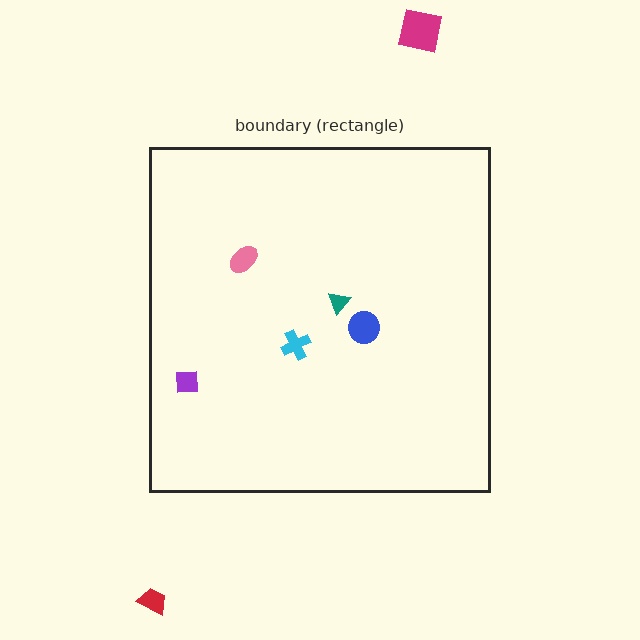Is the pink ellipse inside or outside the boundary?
Inside.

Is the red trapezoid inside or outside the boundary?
Outside.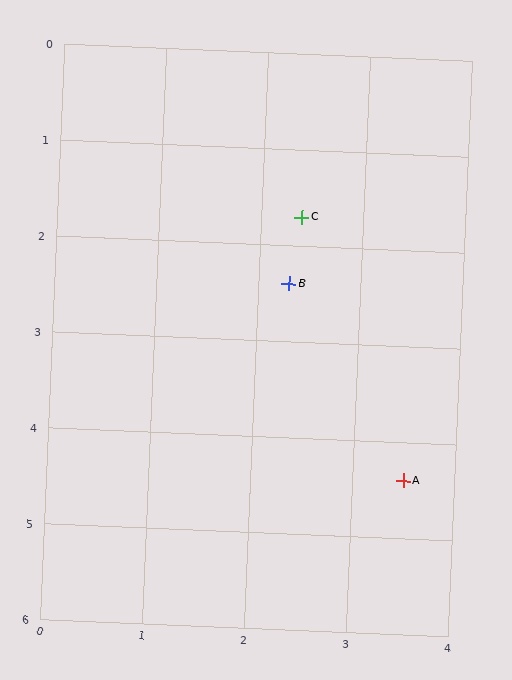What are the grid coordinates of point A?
Point A is at approximately (3.5, 4.4).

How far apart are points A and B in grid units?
Points A and B are about 2.3 grid units apart.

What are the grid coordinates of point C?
Point C is at approximately (2.4, 1.7).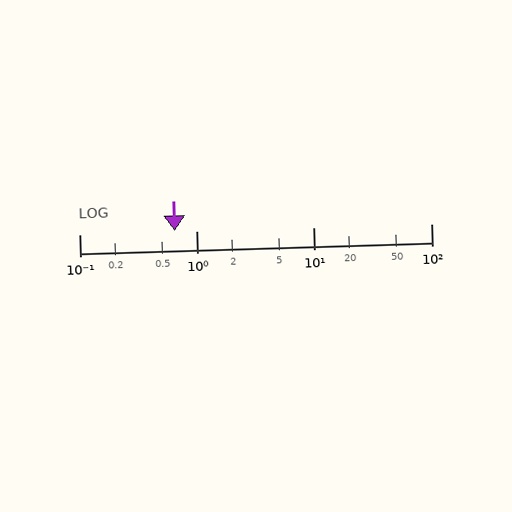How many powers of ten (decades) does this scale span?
The scale spans 3 decades, from 0.1 to 100.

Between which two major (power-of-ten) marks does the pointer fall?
The pointer is between 0.1 and 1.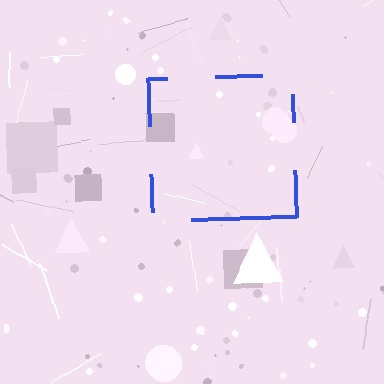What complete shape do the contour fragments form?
The contour fragments form a square.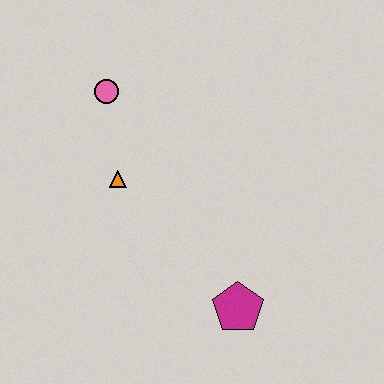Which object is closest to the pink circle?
The orange triangle is closest to the pink circle.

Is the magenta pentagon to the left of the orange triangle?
No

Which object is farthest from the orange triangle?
The magenta pentagon is farthest from the orange triangle.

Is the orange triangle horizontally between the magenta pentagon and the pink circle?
Yes